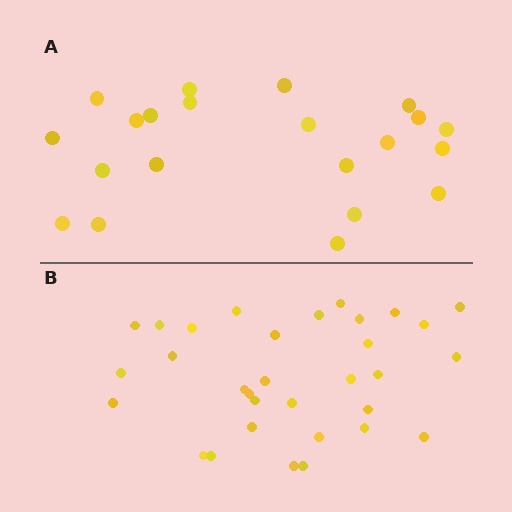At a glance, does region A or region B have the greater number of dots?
Region B (the bottom region) has more dots.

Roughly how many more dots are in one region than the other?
Region B has roughly 12 or so more dots than region A.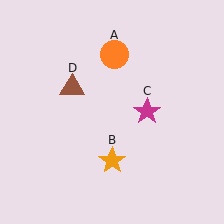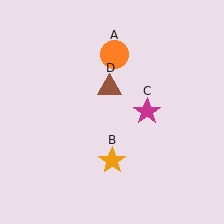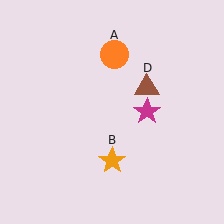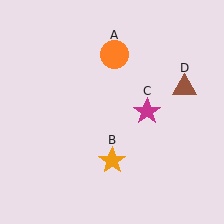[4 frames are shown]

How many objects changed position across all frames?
1 object changed position: brown triangle (object D).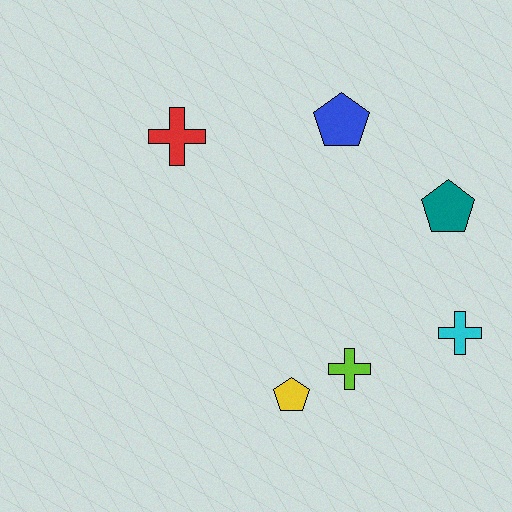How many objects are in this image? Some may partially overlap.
There are 6 objects.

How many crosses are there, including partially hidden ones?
There are 3 crosses.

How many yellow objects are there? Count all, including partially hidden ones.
There is 1 yellow object.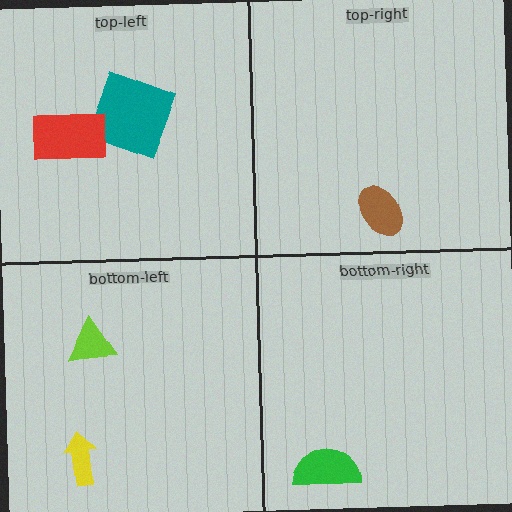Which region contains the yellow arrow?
The bottom-left region.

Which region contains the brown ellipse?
The top-right region.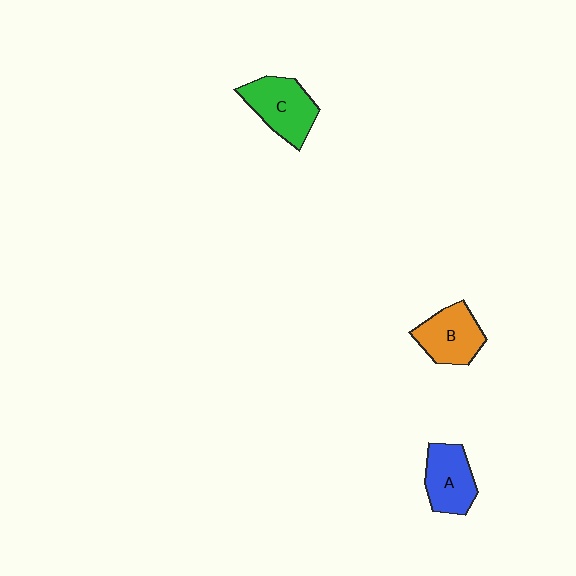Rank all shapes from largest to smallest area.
From largest to smallest: C (green), B (orange), A (blue).